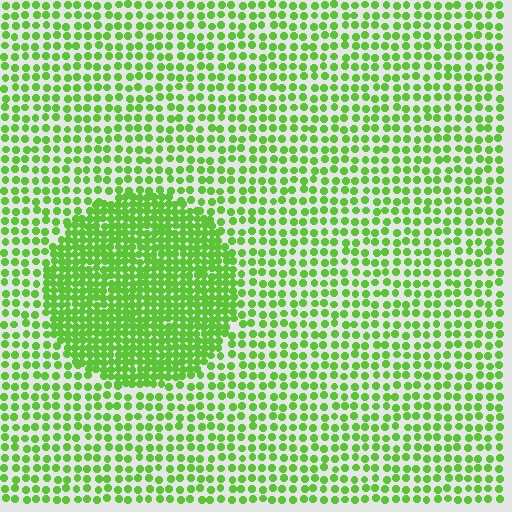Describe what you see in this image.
The image contains small lime elements arranged at two different densities. A circle-shaped region is visible where the elements are more densely packed than the surrounding area.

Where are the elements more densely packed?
The elements are more densely packed inside the circle boundary.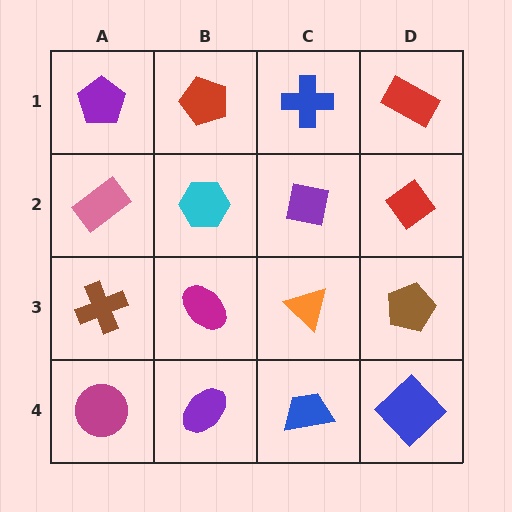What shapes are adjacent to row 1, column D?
A red diamond (row 2, column D), a blue cross (row 1, column C).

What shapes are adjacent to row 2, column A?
A purple pentagon (row 1, column A), a brown cross (row 3, column A), a cyan hexagon (row 2, column B).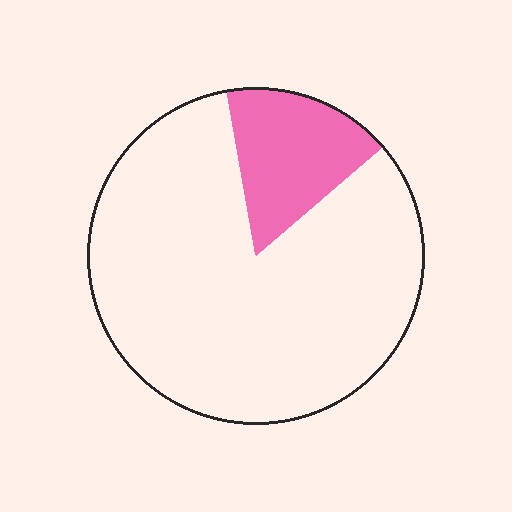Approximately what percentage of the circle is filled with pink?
Approximately 15%.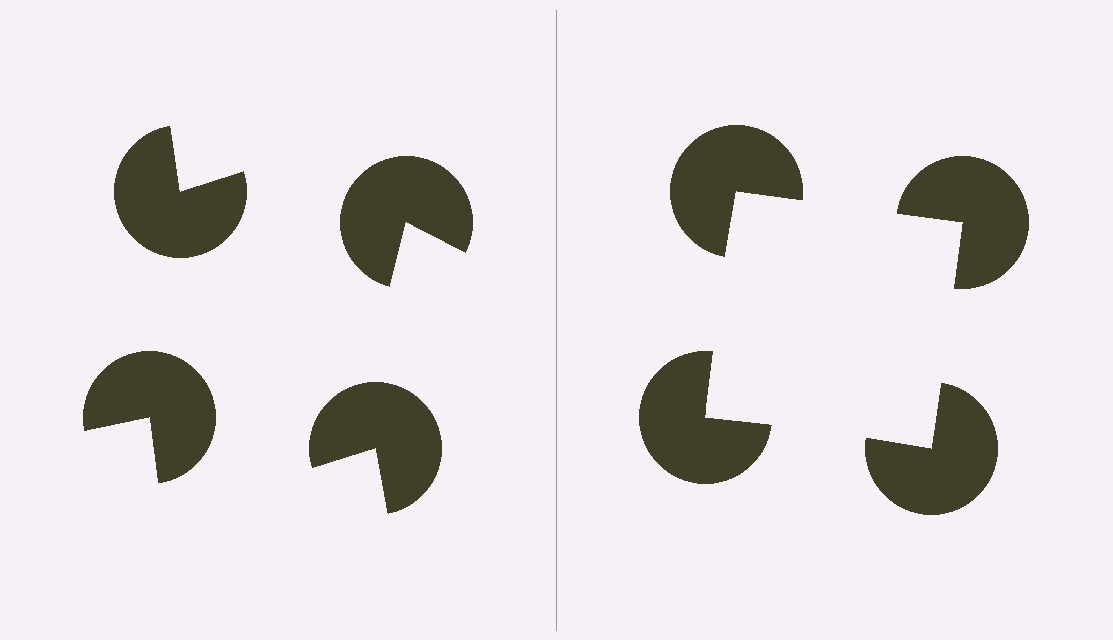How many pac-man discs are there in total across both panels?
8 — 4 on each side.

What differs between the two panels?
The pac-man discs are positioned identically on both sides; only the wedge orientations differ. On the right they align to a square; on the left they are misaligned.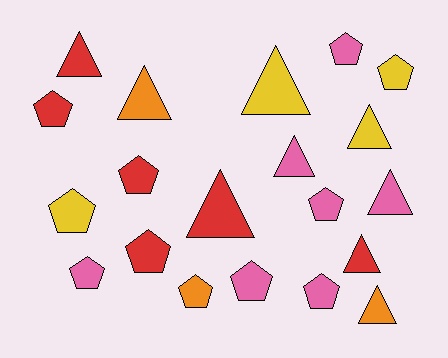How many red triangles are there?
There are 3 red triangles.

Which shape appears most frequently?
Pentagon, with 11 objects.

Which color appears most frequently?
Pink, with 7 objects.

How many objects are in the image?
There are 20 objects.